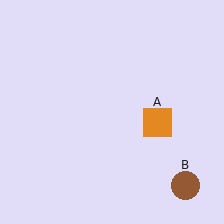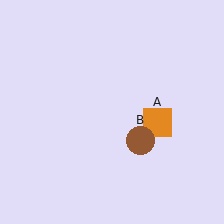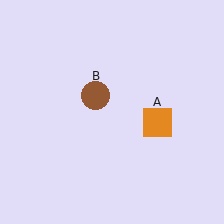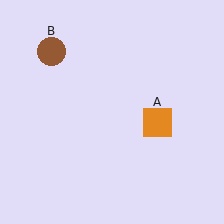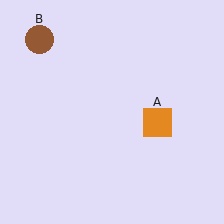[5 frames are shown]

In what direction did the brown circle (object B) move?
The brown circle (object B) moved up and to the left.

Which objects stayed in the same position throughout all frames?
Orange square (object A) remained stationary.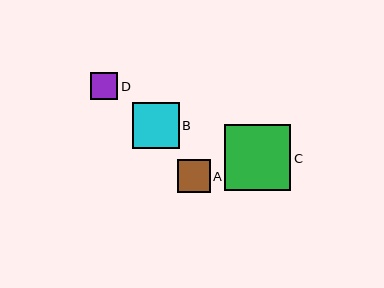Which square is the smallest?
Square D is the smallest with a size of approximately 27 pixels.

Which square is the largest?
Square C is the largest with a size of approximately 66 pixels.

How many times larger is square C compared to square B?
Square C is approximately 1.4 times the size of square B.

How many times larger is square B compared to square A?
Square B is approximately 1.4 times the size of square A.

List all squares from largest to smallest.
From largest to smallest: C, B, A, D.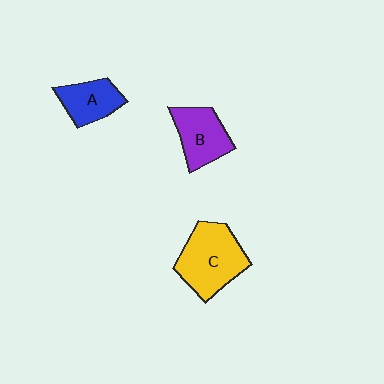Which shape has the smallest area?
Shape A (blue).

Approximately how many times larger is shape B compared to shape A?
Approximately 1.2 times.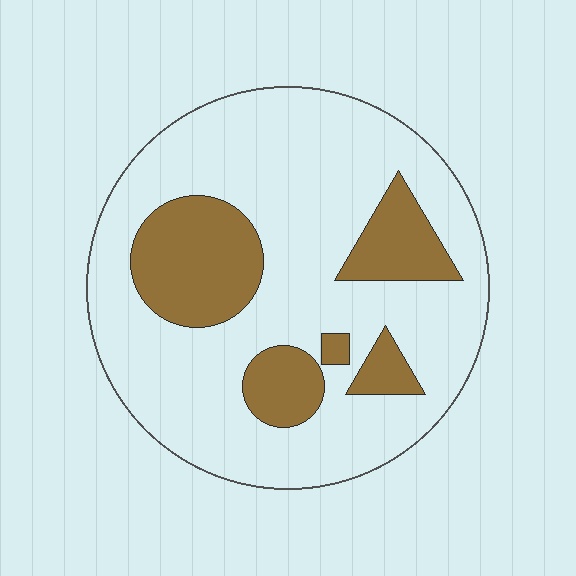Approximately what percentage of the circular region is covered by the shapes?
Approximately 25%.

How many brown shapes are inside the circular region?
5.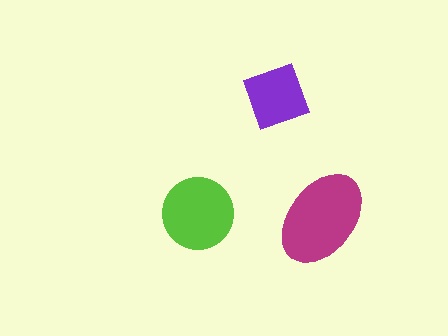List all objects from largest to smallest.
The magenta ellipse, the lime circle, the purple diamond.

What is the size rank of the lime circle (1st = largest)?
2nd.